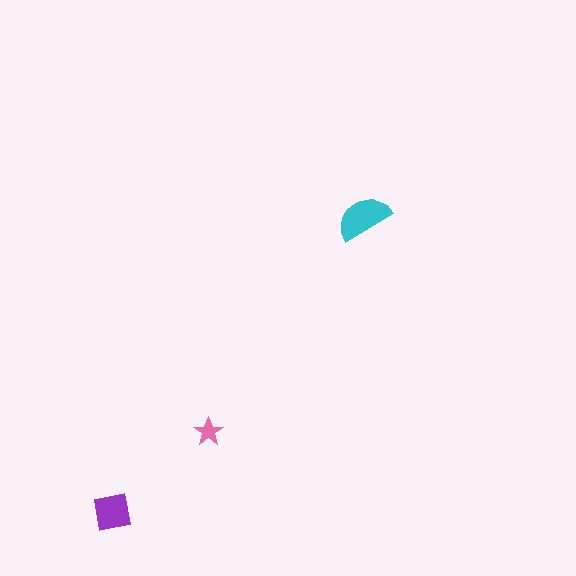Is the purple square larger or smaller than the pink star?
Larger.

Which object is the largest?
The cyan semicircle.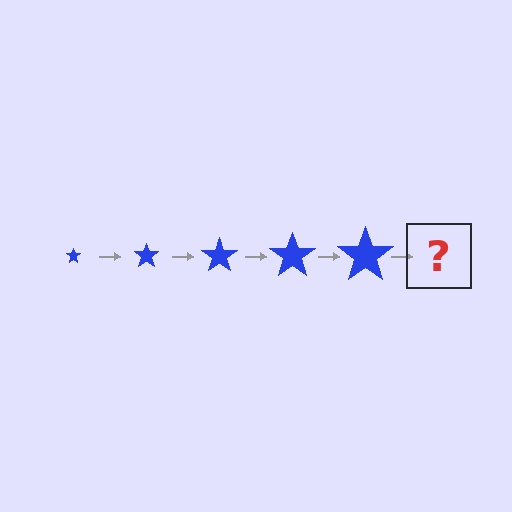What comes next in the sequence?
The next element should be a blue star, larger than the previous one.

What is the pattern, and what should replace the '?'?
The pattern is that the star gets progressively larger each step. The '?' should be a blue star, larger than the previous one.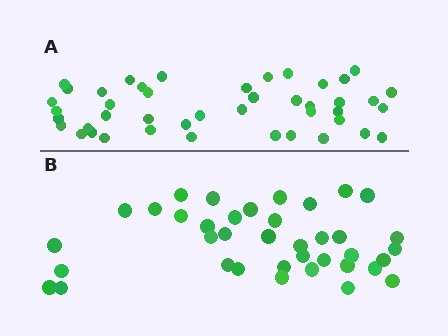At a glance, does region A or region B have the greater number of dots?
Region A (the top region) has more dots.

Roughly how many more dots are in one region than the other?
Region A has about 6 more dots than region B.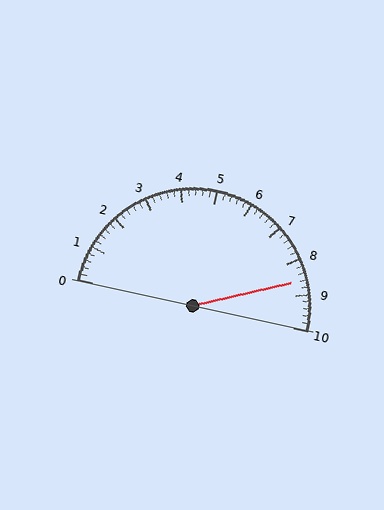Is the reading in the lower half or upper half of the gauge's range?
The reading is in the upper half of the range (0 to 10).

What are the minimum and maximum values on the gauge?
The gauge ranges from 0 to 10.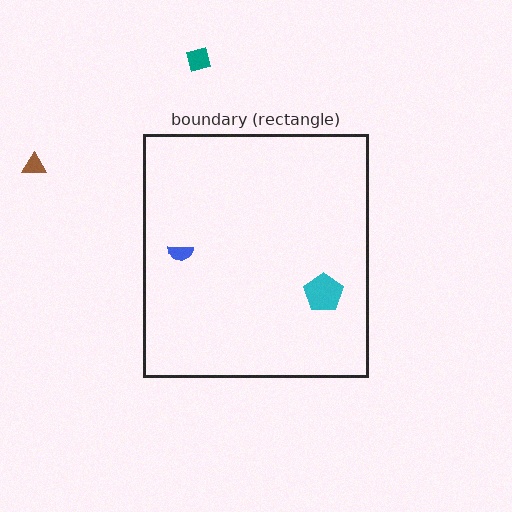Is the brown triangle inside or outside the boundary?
Outside.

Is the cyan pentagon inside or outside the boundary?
Inside.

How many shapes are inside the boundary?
2 inside, 2 outside.